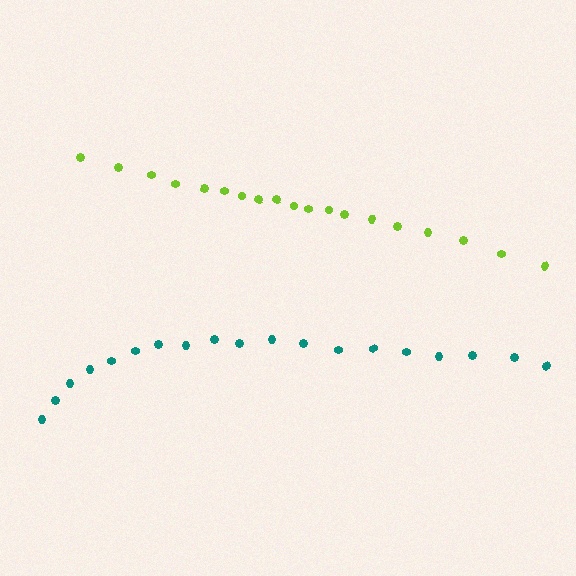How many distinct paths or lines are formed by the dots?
There are 2 distinct paths.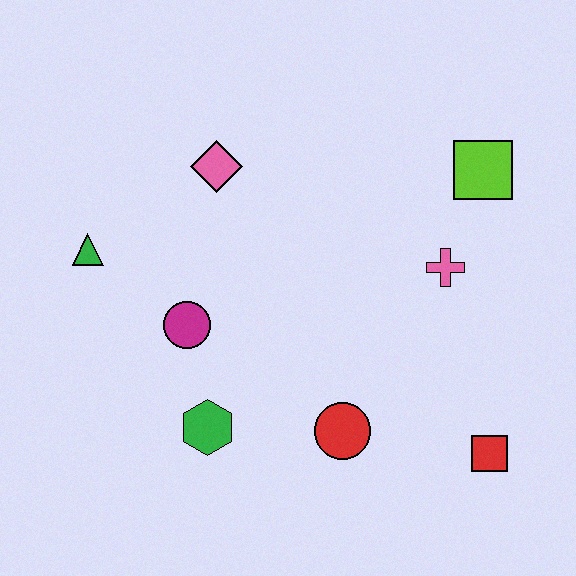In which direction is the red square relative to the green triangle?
The red square is to the right of the green triangle.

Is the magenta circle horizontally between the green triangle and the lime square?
Yes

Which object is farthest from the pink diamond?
The red square is farthest from the pink diamond.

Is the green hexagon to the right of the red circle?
No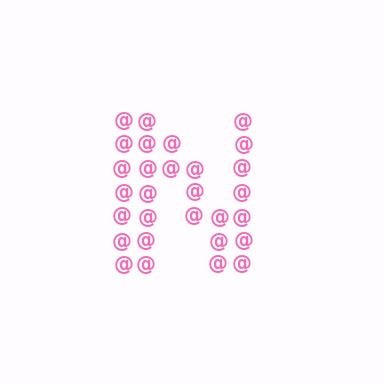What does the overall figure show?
The overall figure shows the letter N.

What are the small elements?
The small elements are at signs.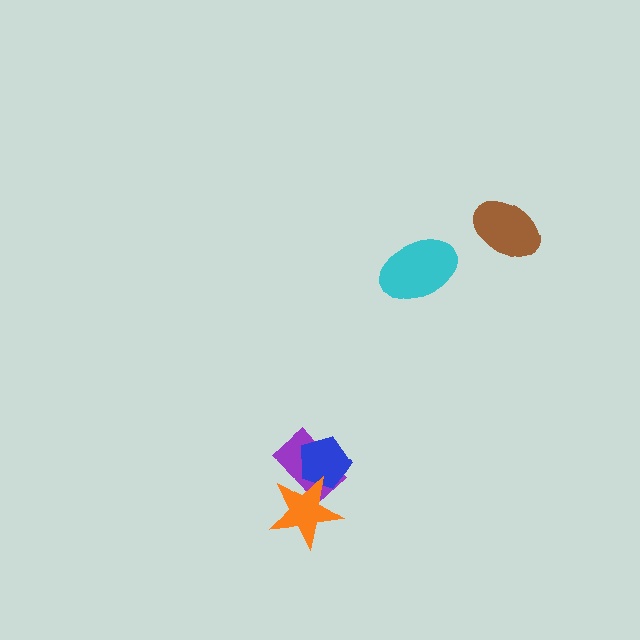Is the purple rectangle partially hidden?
Yes, it is partially covered by another shape.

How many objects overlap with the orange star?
2 objects overlap with the orange star.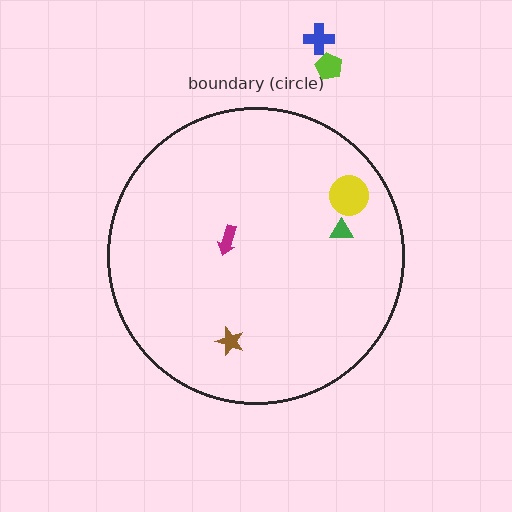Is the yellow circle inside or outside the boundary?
Inside.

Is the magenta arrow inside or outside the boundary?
Inside.